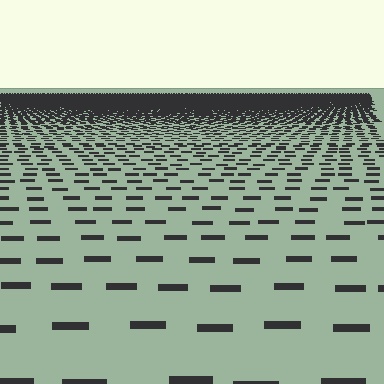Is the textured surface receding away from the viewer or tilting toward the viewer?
The surface is receding away from the viewer. Texture elements get smaller and denser toward the top.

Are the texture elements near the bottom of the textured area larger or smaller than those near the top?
Larger. Near the bottom, elements are closer to the viewer and appear at a bigger on-screen size.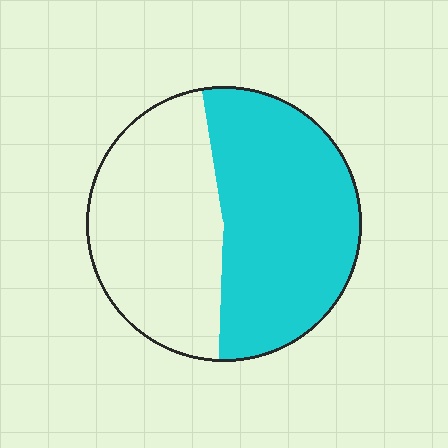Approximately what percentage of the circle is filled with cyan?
Approximately 55%.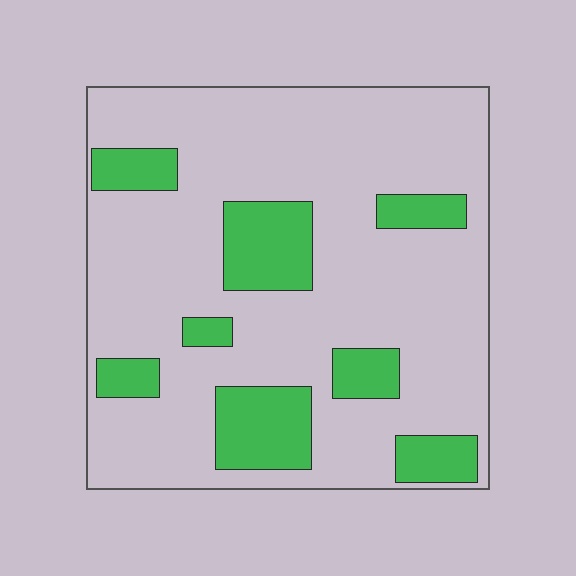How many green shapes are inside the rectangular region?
8.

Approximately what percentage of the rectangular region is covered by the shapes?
Approximately 20%.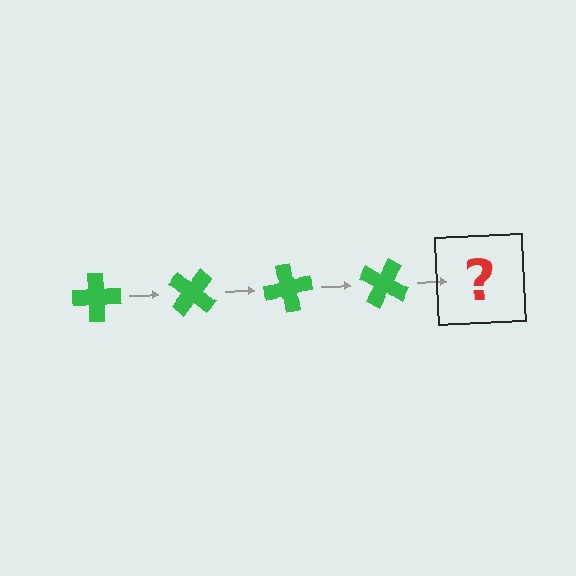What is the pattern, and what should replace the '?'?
The pattern is that the cross rotates 40 degrees each step. The '?' should be a green cross rotated 160 degrees.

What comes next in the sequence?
The next element should be a green cross rotated 160 degrees.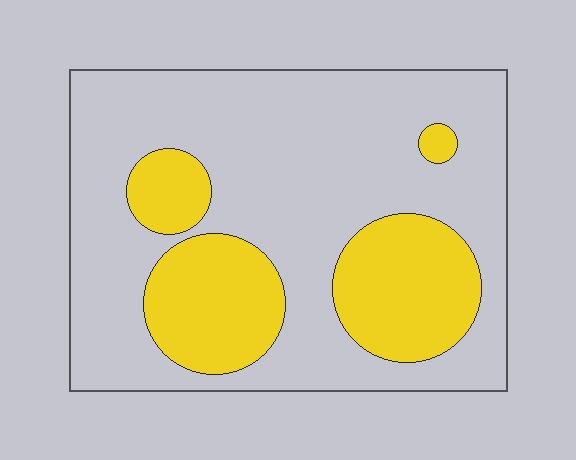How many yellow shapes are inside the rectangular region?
4.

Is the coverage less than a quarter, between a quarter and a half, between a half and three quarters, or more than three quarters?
Between a quarter and a half.